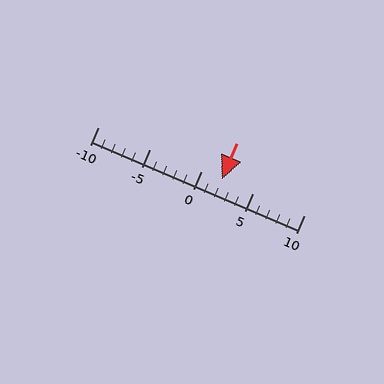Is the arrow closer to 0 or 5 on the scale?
The arrow is closer to 0.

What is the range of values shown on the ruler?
The ruler shows values from -10 to 10.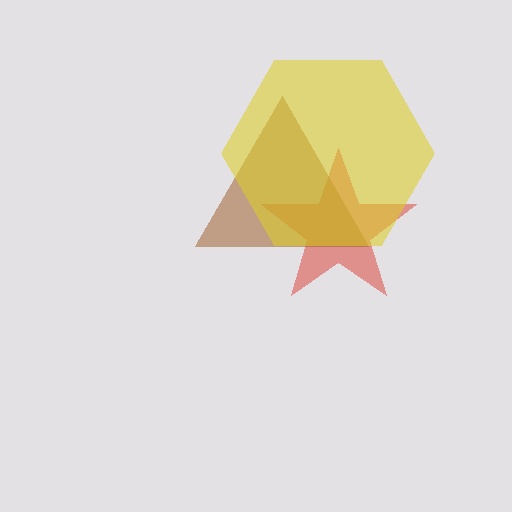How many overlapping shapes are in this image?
There are 3 overlapping shapes in the image.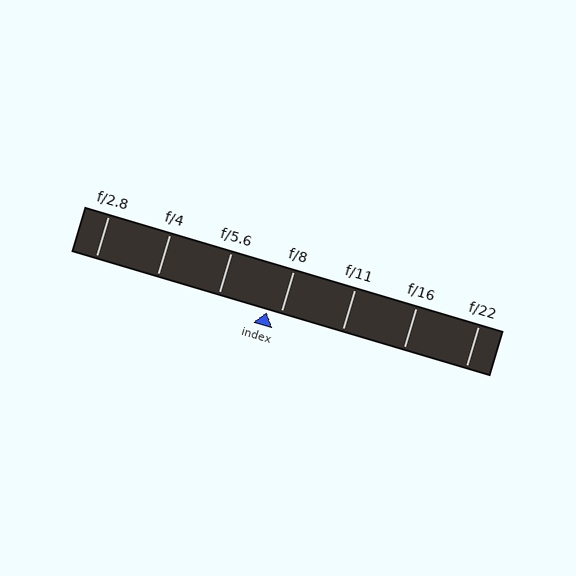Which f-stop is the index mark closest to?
The index mark is closest to f/8.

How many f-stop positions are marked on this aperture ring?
There are 7 f-stop positions marked.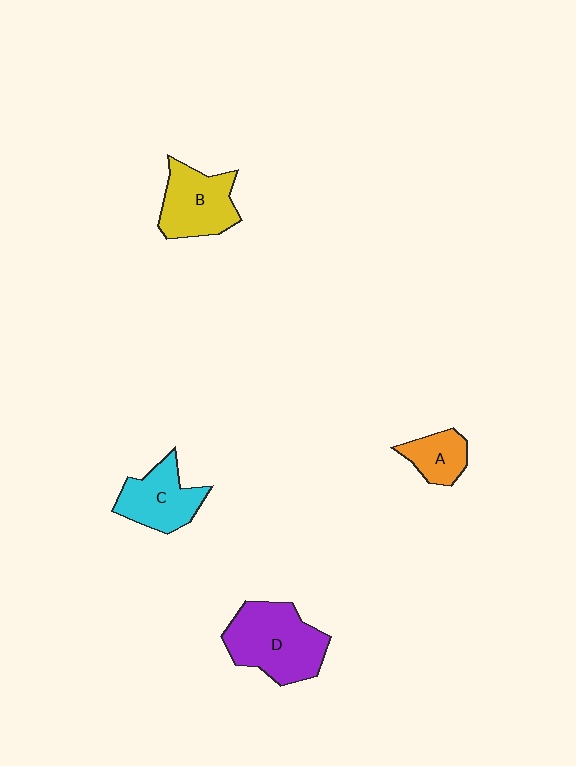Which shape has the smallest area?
Shape A (orange).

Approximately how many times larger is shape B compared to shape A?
Approximately 1.8 times.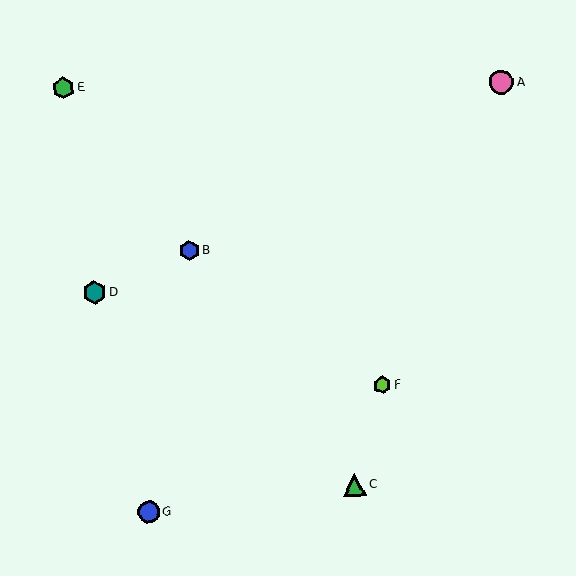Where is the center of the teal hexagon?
The center of the teal hexagon is at (94, 293).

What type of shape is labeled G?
Shape G is a blue circle.